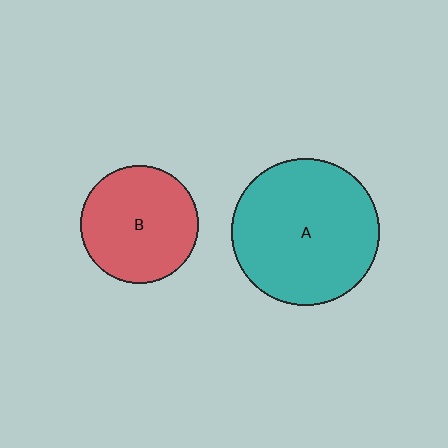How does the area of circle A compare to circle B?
Approximately 1.6 times.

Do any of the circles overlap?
No, none of the circles overlap.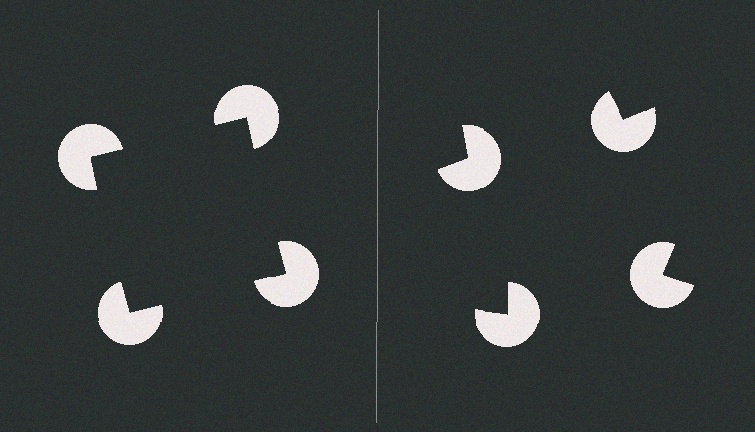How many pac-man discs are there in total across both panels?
8 — 4 on each side.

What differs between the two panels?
The pac-man discs are positioned identically on both sides; only the wedge orientations differ. On the left they align to a square; on the right they are misaligned.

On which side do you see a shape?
An illusory square appears on the left side. On the right side the wedge cuts are rotated, so no coherent shape forms.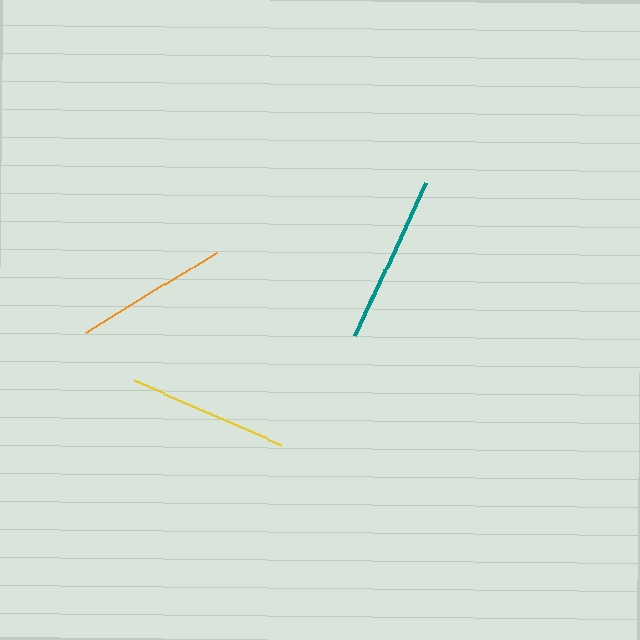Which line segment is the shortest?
The orange line is the shortest at approximately 154 pixels.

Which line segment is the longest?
The teal line is the longest at approximately 169 pixels.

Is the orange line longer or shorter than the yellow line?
The yellow line is longer than the orange line.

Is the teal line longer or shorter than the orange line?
The teal line is longer than the orange line.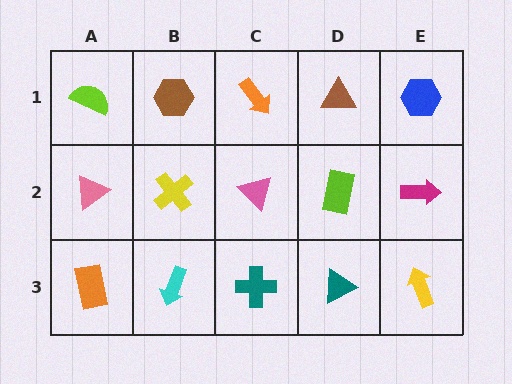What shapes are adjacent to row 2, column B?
A brown hexagon (row 1, column B), a cyan arrow (row 3, column B), a pink triangle (row 2, column A), a pink triangle (row 2, column C).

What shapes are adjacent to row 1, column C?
A pink triangle (row 2, column C), a brown hexagon (row 1, column B), a brown triangle (row 1, column D).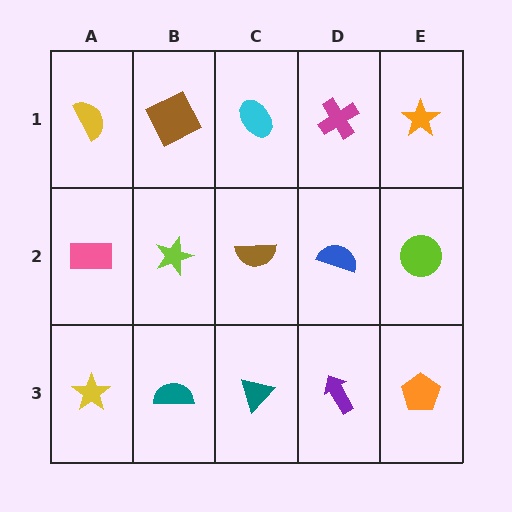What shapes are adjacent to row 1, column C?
A brown semicircle (row 2, column C), a brown square (row 1, column B), a magenta cross (row 1, column D).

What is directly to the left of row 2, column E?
A blue semicircle.